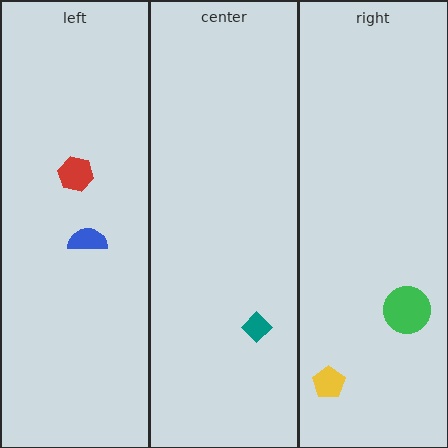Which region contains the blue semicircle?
The left region.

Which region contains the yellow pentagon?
The right region.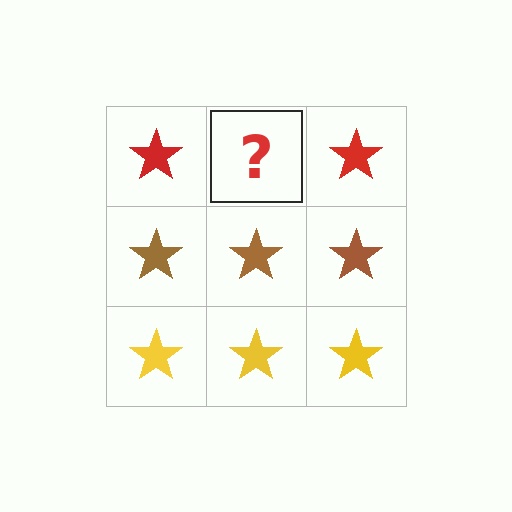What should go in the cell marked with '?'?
The missing cell should contain a red star.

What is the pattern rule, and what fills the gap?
The rule is that each row has a consistent color. The gap should be filled with a red star.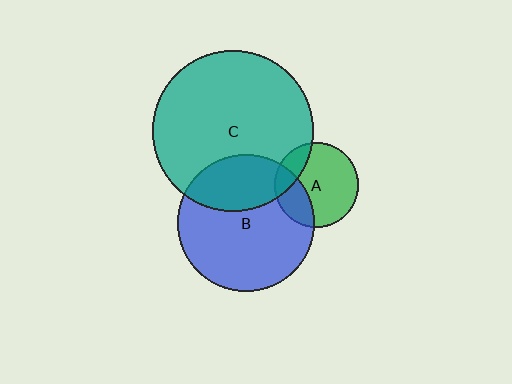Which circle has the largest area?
Circle C (teal).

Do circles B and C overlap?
Yes.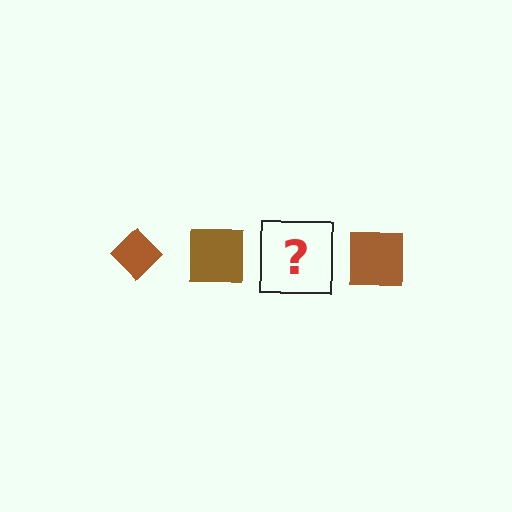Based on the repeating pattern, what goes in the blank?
The blank should be a brown diamond.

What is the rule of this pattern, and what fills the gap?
The rule is that the pattern cycles through diamond, square shapes in brown. The gap should be filled with a brown diamond.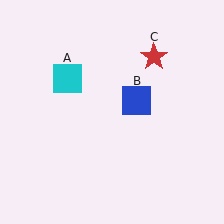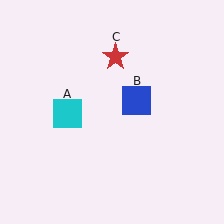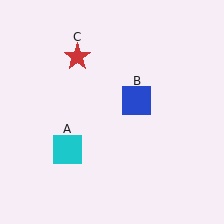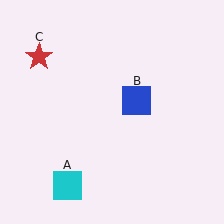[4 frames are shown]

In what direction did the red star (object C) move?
The red star (object C) moved left.